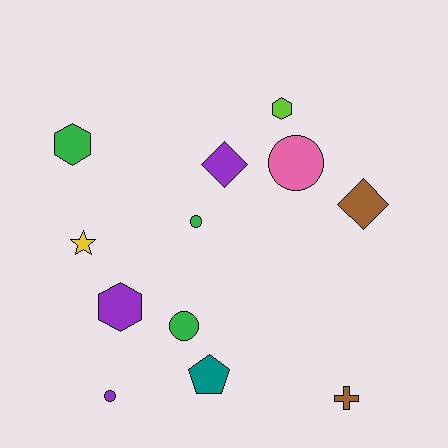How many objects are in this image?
There are 12 objects.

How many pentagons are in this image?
There is 1 pentagon.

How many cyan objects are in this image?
There are no cyan objects.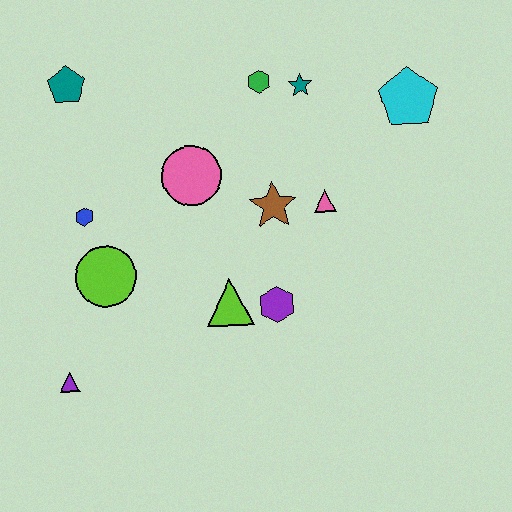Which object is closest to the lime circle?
The blue hexagon is closest to the lime circle.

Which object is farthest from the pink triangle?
The purple triangle is farthest from the pink triangle.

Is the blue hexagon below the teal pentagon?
Yes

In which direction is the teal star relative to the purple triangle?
The teal star is above the purple triangle.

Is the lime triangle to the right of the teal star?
No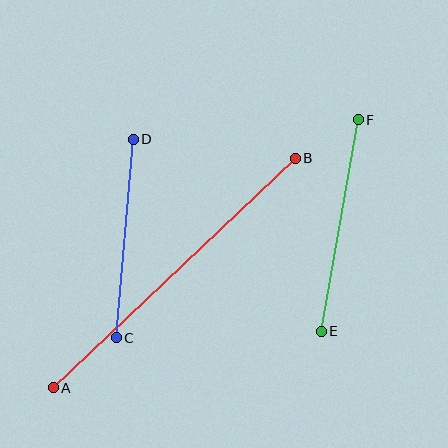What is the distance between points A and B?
The distance is approximately 334 pixels.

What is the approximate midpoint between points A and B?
The midpoint is at approximately (174, 273) pixels.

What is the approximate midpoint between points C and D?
The midpoint is at approximately (125, 238) pixels.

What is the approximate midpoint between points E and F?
The midpoint is at approximately (340, 225) pixels.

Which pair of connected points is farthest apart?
Points A and B are farthest apart.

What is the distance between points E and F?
The distance is approximately 215 pixels.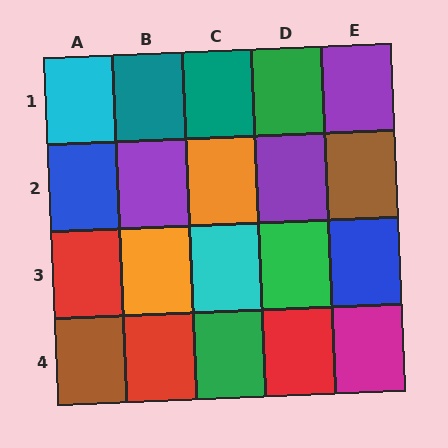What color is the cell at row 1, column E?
Purple.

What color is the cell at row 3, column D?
Green.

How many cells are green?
3 cells are green.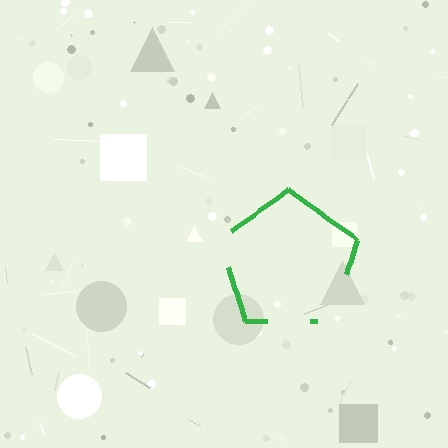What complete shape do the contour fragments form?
The contour fragments form a pentagon.